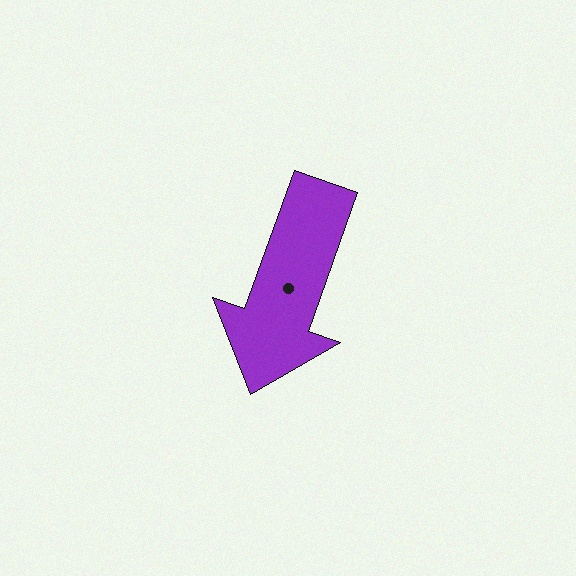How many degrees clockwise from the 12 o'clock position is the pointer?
Approximately 200 degrees.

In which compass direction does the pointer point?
South.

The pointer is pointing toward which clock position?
Roughly 7 o'clock.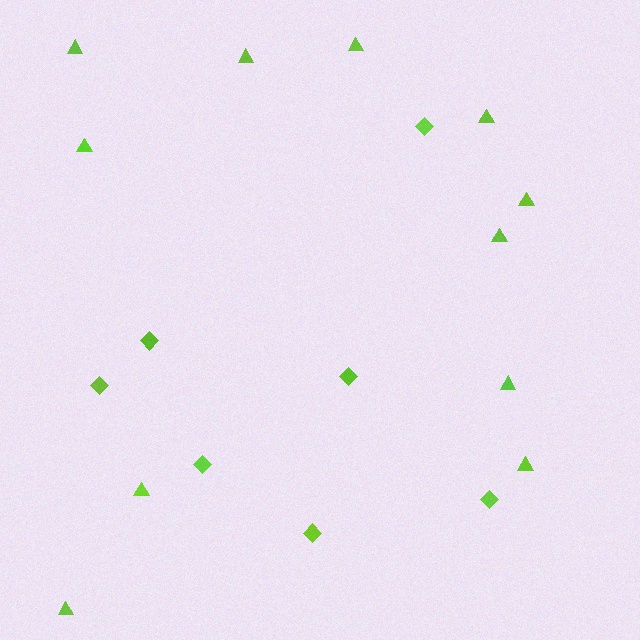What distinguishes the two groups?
There are 2 groups: one group of triangles (11) and one group of diamonds (7).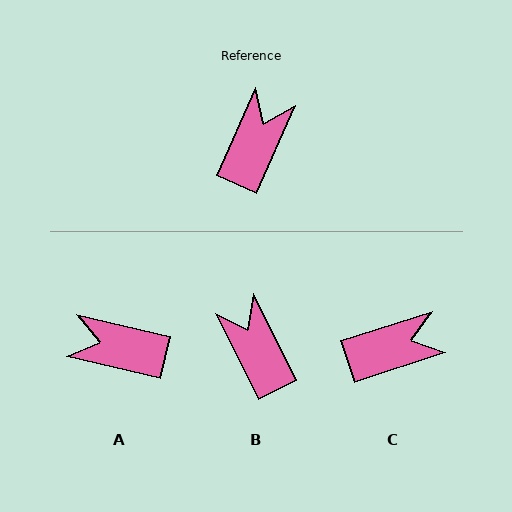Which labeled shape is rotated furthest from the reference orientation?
A, about 101 degrees away.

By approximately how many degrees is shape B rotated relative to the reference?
Approximately 51 degrees counter-clockwise.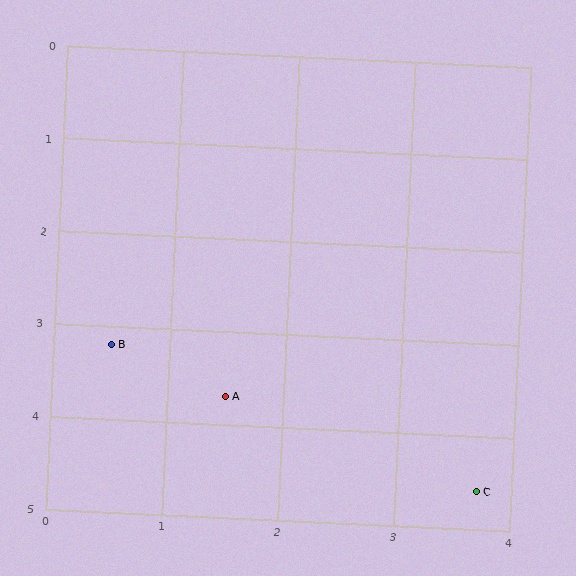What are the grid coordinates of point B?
Point B is at approximately (0.5, 3.2).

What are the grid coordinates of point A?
Point A is at approximately (1.5, 3.7).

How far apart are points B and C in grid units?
Points B and C are about 3.5 grid units apart.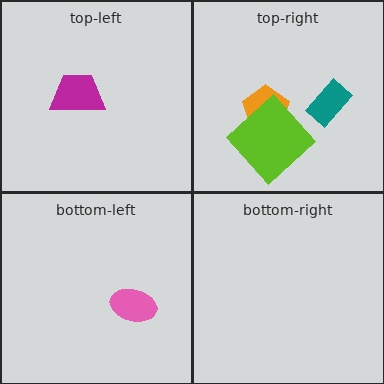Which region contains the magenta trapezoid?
The top-left region.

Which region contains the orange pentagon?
The top-right region.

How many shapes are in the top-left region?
1.